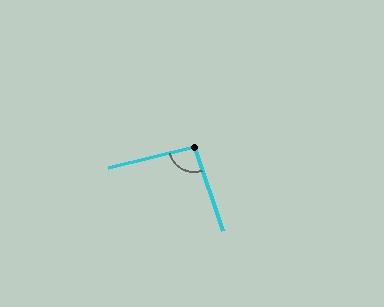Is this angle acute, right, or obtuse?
It is approximately a right angle.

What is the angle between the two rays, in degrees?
Approximately 95 degrees.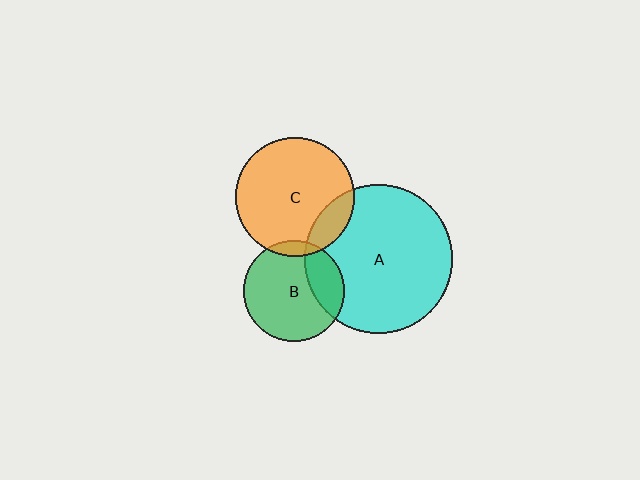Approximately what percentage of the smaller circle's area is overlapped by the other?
Approximately 25%.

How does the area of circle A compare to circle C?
Approximately 1.6 times.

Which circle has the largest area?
Circle A (cyan).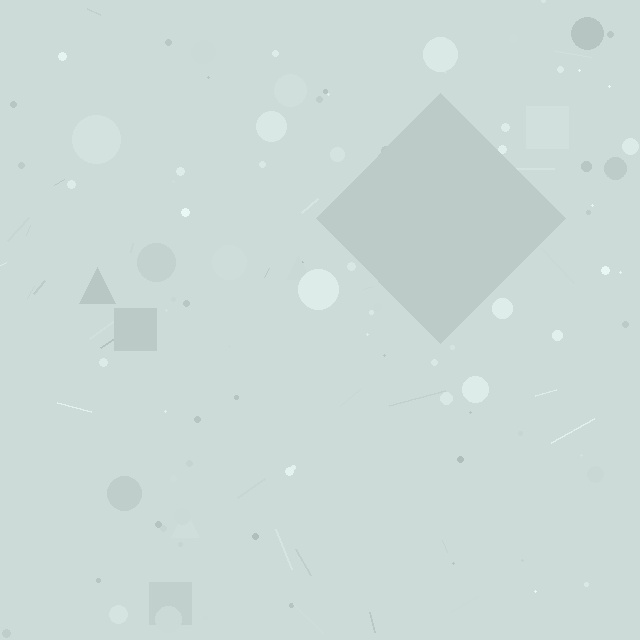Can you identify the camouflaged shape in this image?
The camouflaged shape is a diamond.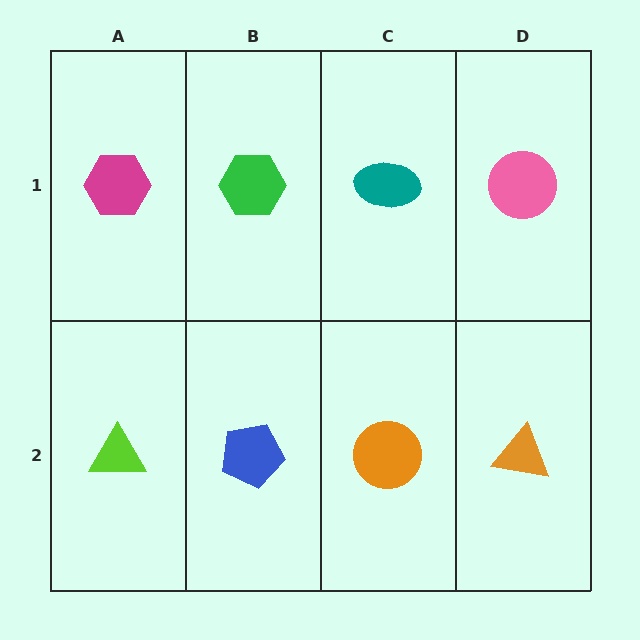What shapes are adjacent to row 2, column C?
A teal ellipse (row 1, column C), a blue pentagon (row 2, column B), an orange triangle (row 2, column D).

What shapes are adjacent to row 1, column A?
A lime triangle (row 2, column A), a green hexagon (row 1, column B).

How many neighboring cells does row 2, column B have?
3.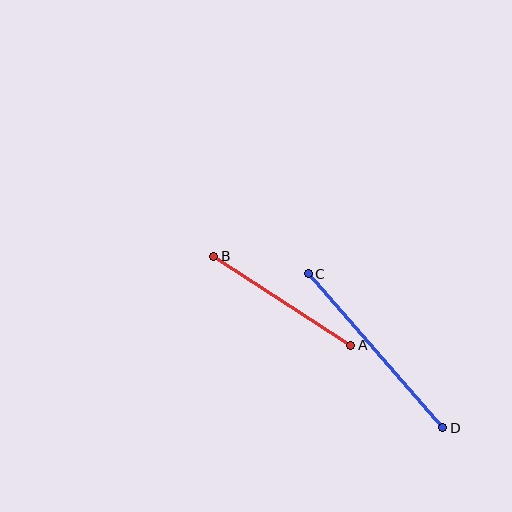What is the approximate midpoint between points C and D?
The midpoint is at approximately (375, 351) pixels.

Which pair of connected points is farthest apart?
Points C and D are farthest apart.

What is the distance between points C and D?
The distance is approximately 205 pixels.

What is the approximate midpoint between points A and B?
The midpoint is at approximately (282, 301) pixels.